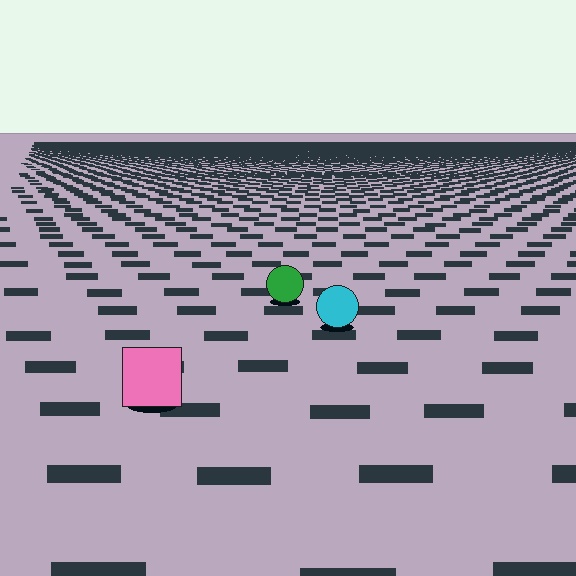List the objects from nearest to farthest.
From nearest to farthest: the pink square, the cyan circle, the green circle.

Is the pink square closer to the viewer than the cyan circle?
Yes. The pink square is closer — you can tell from the texture gradient: the ground texture is coarser near it.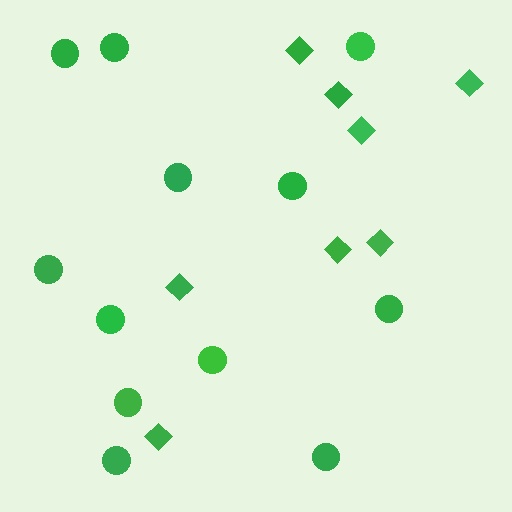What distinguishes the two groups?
There are 2 groups: one group of circles (12) and one group of diamonds (8).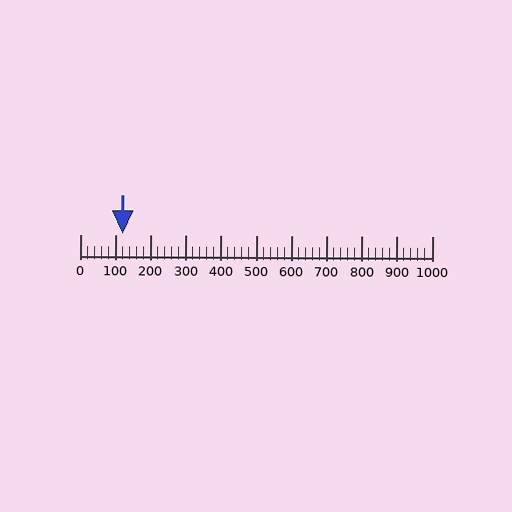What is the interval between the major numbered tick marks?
The major tick marks are spaced 100 units apart.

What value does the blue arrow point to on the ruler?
The blue arrow points to approximately 120.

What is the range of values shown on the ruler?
The ruler shows values from 0 to 1000.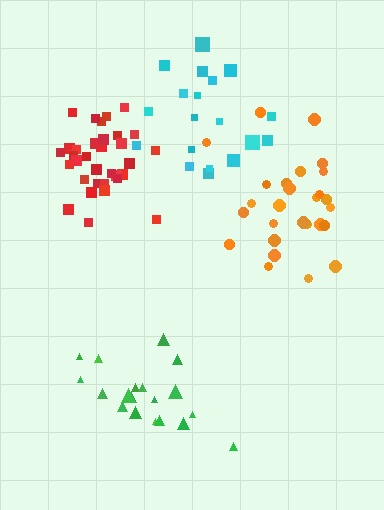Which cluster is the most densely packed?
Red.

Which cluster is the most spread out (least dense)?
Cyan.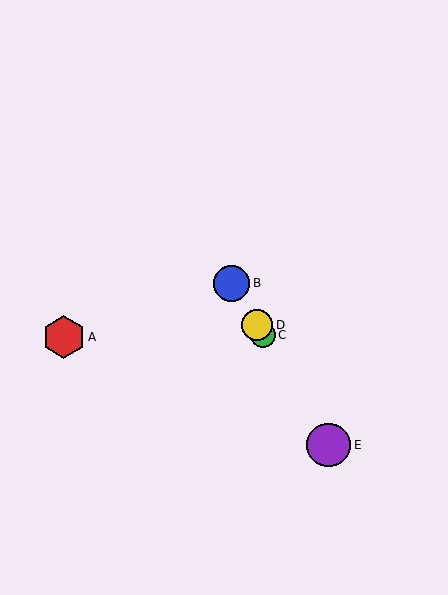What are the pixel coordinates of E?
Object E is at (329, 445).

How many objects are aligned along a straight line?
4 objects (B, C, D, E) are aligned along a straight line.